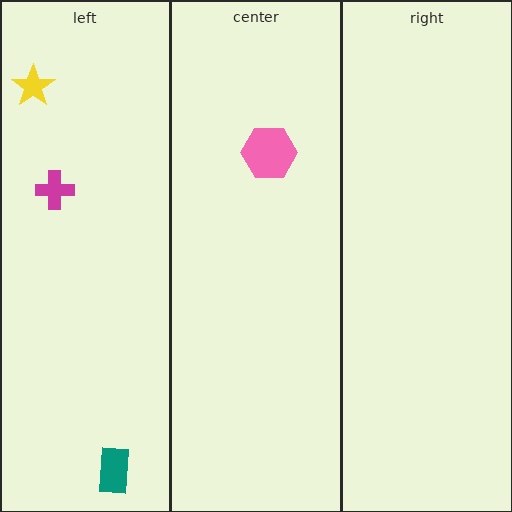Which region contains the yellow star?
The left region.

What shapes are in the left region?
The teal rectangle, the yellow star, the magenta cross.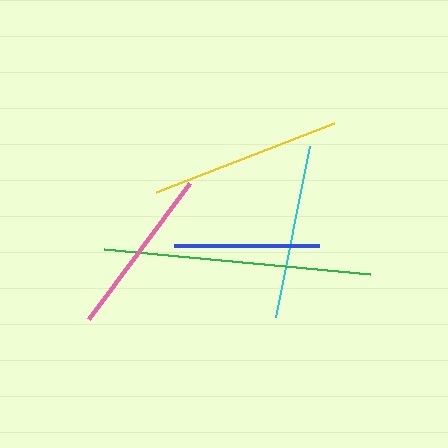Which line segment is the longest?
The green line is the longest at approximately 268 pixels.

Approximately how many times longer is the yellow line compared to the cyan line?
The yellow line is approximately 1.1 times the length of the cyan line.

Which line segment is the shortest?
The blue line is the shortest at approximately 145 pixels.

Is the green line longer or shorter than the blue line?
The green line is longer than the blue line.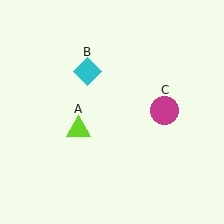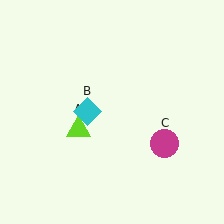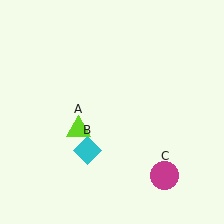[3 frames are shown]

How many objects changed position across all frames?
2 objects changed position: cyan diamond (object B), magenta circle (object C).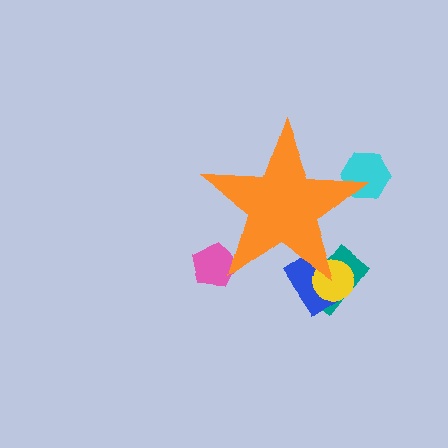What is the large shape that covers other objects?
An orange star.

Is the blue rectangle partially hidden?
Yes, the blue rectangle is partially hidden behind the orange star.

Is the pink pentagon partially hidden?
Yes, the pink pentagon is partially hidden behind the orange star.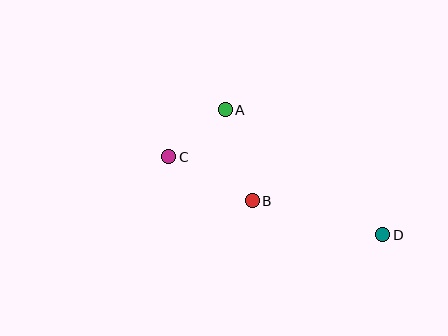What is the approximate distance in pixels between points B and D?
The distance between B and D is approximately 135 pixels.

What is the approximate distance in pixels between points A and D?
The distance between A and D is approximately 201 pixels.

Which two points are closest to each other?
Points A and C are closest to each other.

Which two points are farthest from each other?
Points C and D are farthest from each other.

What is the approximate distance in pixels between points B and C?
The distance between B and C is approximately 94 pixels.